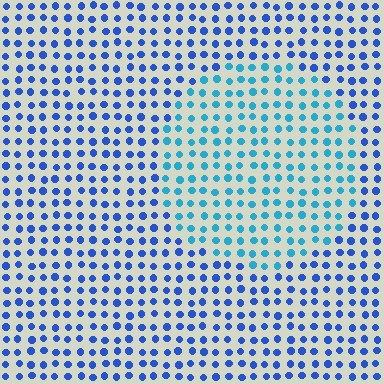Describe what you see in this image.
The image is filled with small blue elements in a uniform arrangement. A circle-shaped region is visible where the elements are tinted to a slightly different hue, forming a subtle color boundary.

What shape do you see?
I see a circle.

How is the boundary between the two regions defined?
The boundary is defined purely by a slight shift in hue (about 32 degrees). Spacing, size, and orientation are identical on both sides.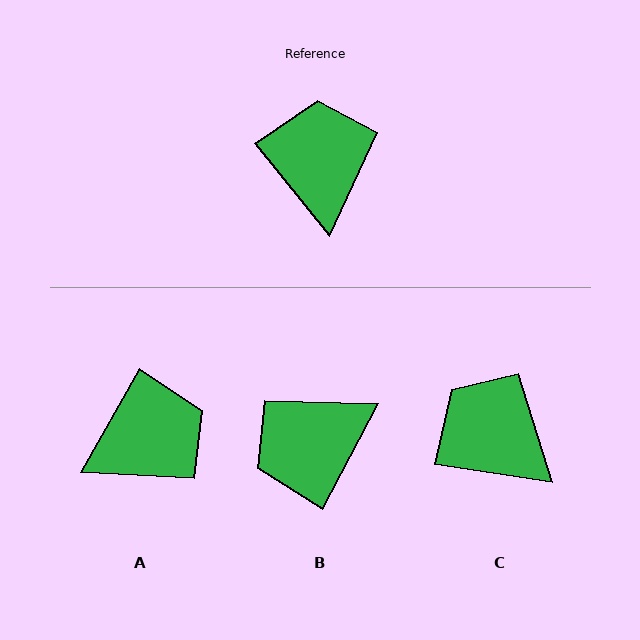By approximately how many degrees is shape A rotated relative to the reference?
Approximately 68 degrees clockwise.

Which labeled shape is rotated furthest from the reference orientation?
B, about 113 degrees away.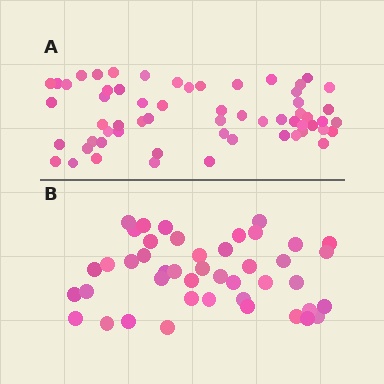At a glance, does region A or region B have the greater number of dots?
Region A (the top region) has more dots.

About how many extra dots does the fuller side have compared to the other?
Region A has approximately 15 more dots than region B.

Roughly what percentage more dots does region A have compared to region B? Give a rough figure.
About 35% more.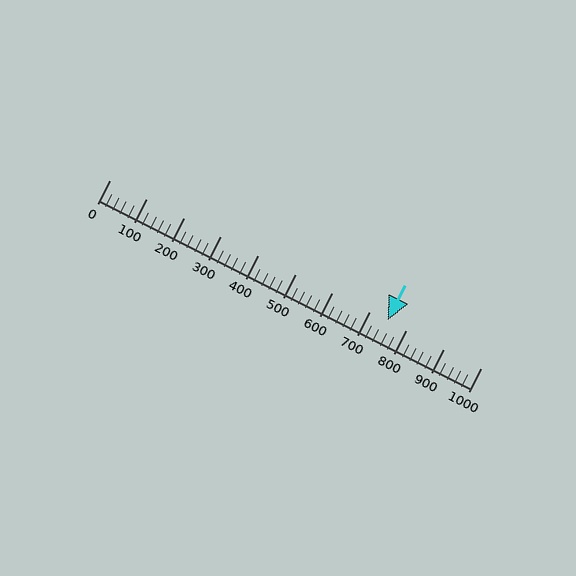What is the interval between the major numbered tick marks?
The major tick marks are spaced 100 units apart.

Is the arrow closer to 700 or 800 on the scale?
The arrow is closer to 700.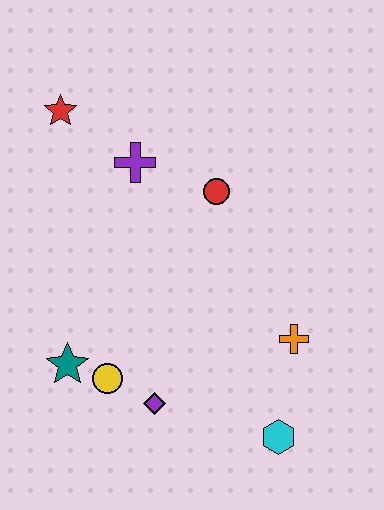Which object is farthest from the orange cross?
The red star is farthest from the orange cross.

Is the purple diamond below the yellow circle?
Yes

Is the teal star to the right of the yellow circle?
No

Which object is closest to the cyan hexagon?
The orange cross is closest to the cyan hexagon.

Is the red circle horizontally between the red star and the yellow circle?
No